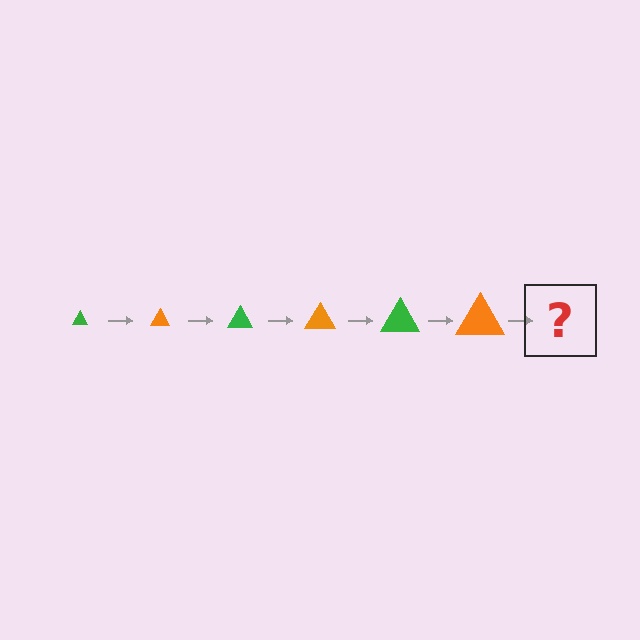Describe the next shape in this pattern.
It should be a green triangle, larger than the previous one.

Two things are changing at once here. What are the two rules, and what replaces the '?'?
The two rules are that the triangle grows larger each step and the color cycles through green and orange. The '?' should be a green triangle, larger than the previous one.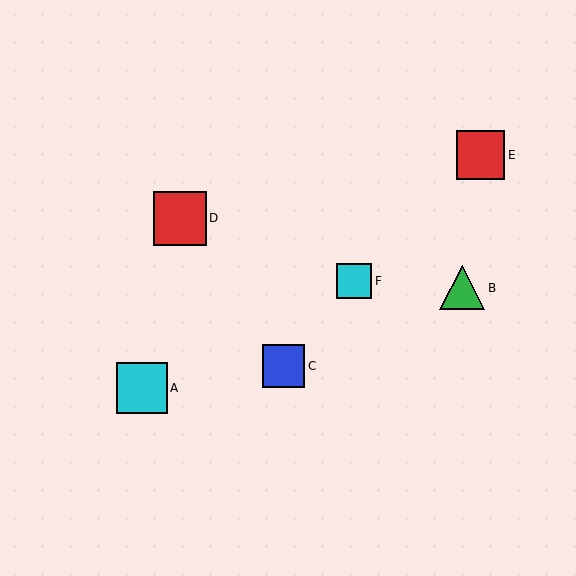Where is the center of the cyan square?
The center of the cyan square is at (354, 281).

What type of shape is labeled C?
Shape C is a blue square.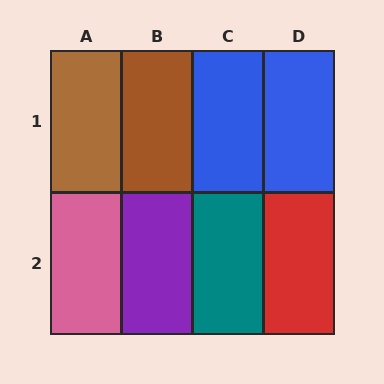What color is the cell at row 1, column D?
Blue.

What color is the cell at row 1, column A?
Brown.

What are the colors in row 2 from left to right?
Pink, purple, teal, red.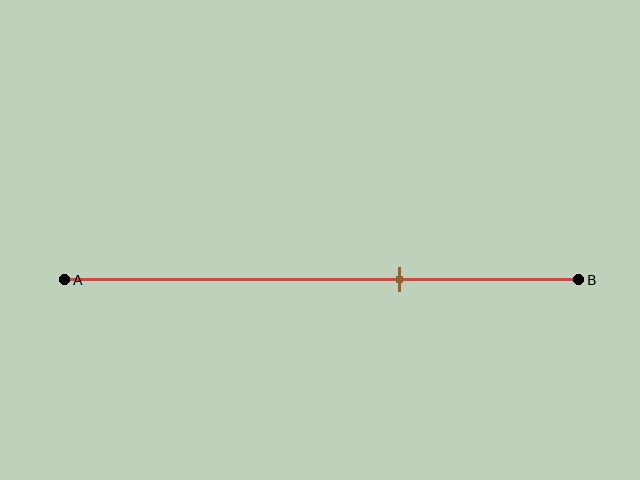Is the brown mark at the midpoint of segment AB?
No, the mark is at about 65% from A, not at the 50% midpoint.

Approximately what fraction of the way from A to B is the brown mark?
The brown mark is approximately 65% of the way from A to B.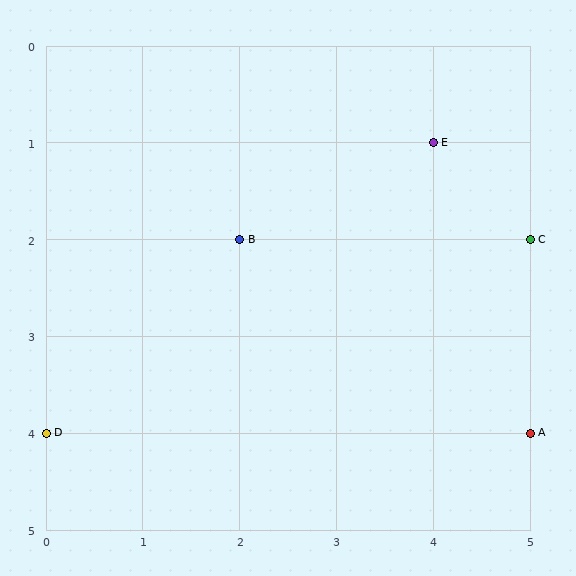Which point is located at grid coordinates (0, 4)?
Point D is at (0, 4).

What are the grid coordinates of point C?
Point C is at grid coordinates (5, 2).